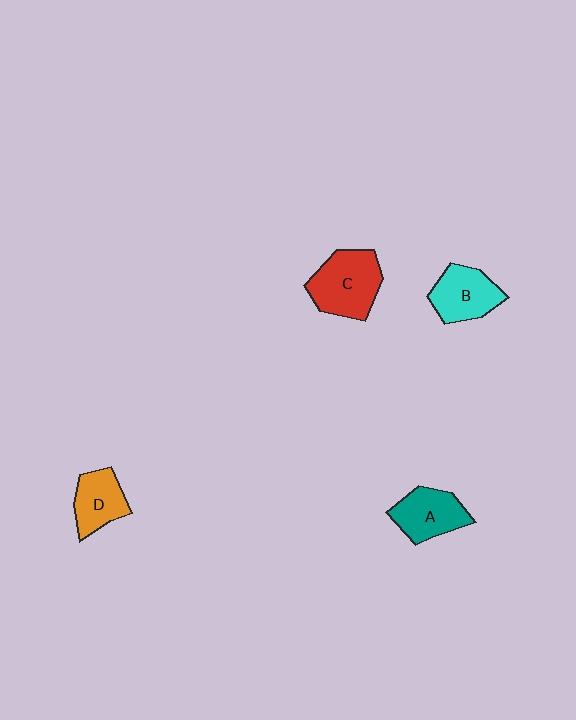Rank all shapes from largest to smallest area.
From largest to smallest: C (red), B (cyan), A (teal), D (orange).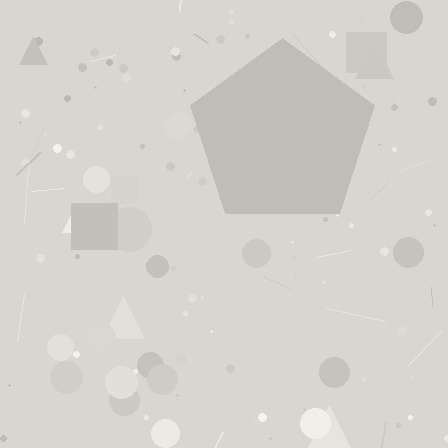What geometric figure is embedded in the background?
A pentagon is embedded in the background.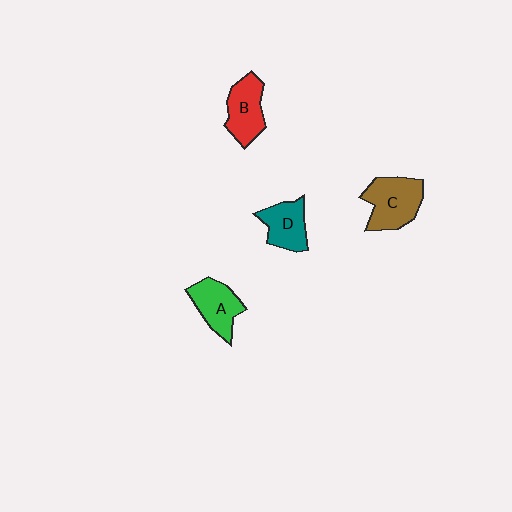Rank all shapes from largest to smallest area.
From largest to smallest: C (brown), B (red), A (green), D (teal).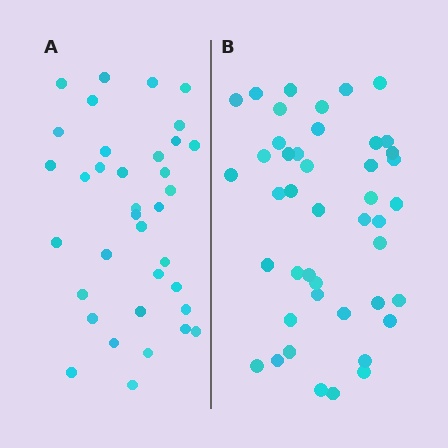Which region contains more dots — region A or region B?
Region B (the right region) has more dots.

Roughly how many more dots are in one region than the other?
Region B has roughly 8 or so more dots than region A.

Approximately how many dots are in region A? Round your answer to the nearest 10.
About 40 dots. (The exact count is 36, which rounds to 40.)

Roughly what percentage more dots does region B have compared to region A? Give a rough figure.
About 20% more.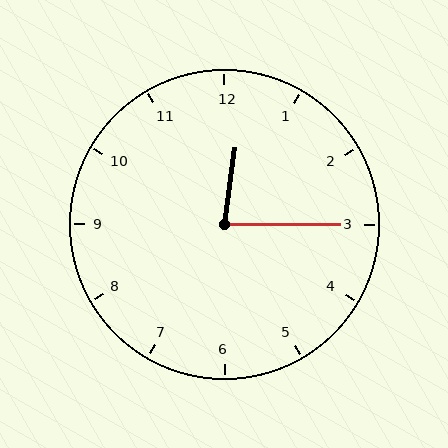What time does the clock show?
12:15.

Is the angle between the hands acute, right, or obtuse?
It is acute.